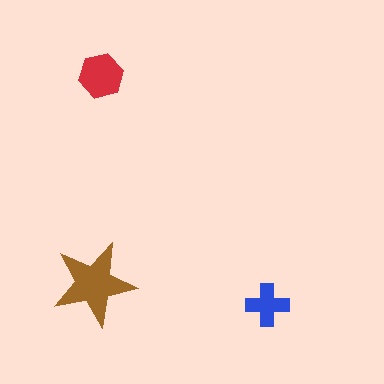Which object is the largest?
The brown star.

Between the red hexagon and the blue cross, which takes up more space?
The red hexagon.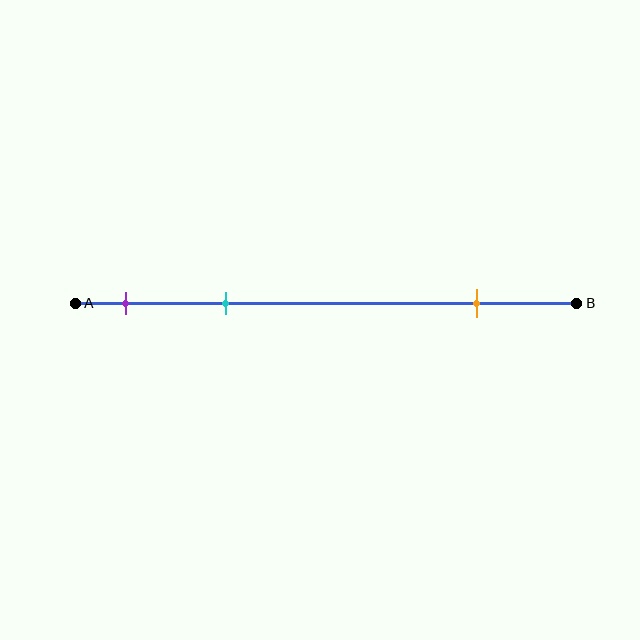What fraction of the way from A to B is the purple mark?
The purple mark is approximately 10% (0.1) of the way from A to B.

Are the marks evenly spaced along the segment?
No, the marks are not evenly spaced.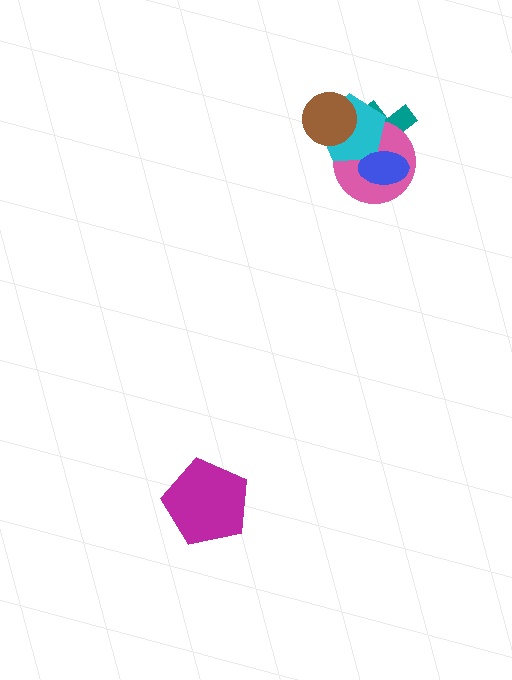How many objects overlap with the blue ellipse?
3 objects overlap with the blue ellipse.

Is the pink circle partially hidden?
Yes, it is partially covered by another shape.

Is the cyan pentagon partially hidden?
Yes, it is partially covered by another shape.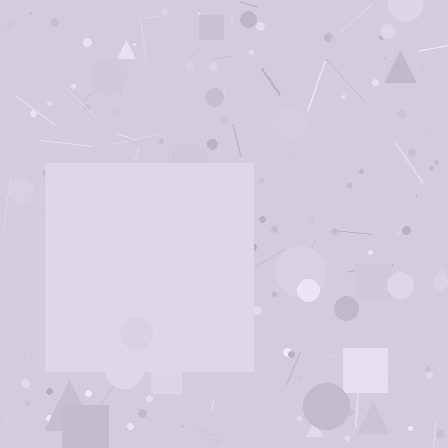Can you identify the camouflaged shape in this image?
The camouflaged shape is a square.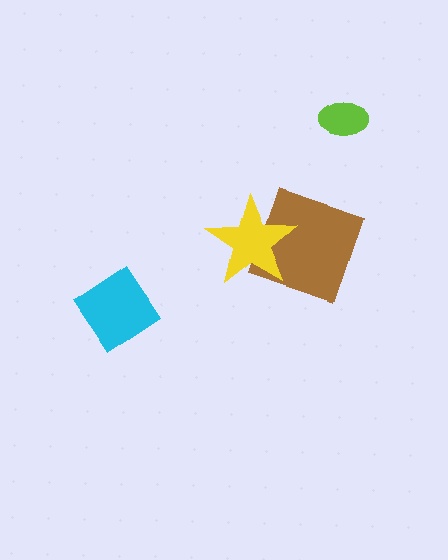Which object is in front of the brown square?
The yellow star is in front of the brown square.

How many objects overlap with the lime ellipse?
0 objects overlap with the lime ellipse.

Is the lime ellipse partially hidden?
No, no other shape covers it.